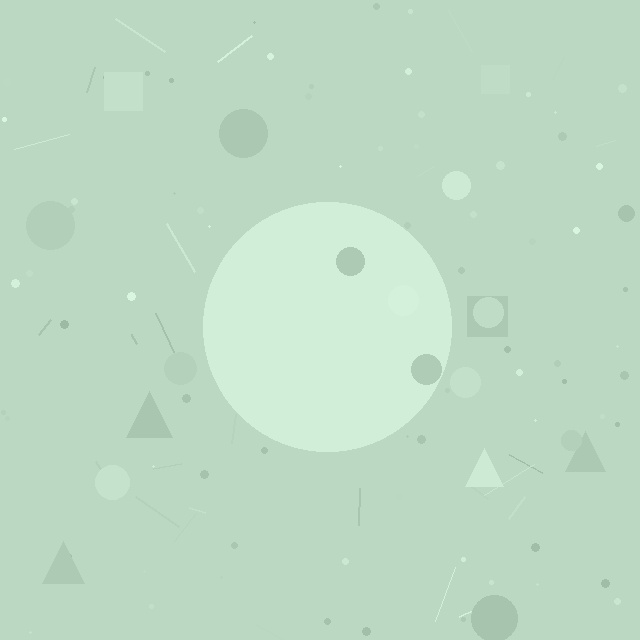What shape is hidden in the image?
A circle is hidden in the image.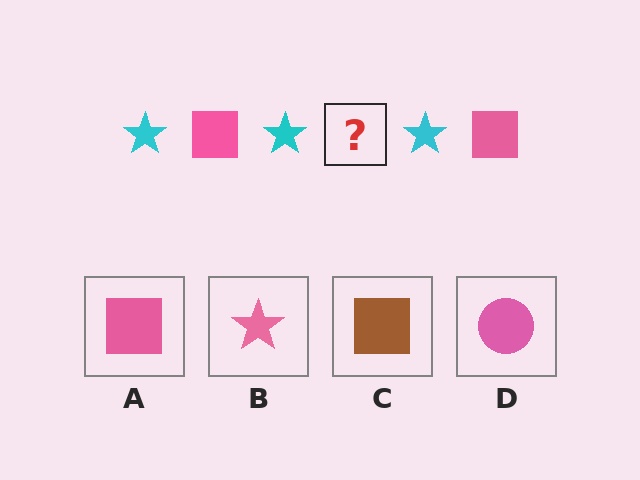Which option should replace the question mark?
Option A.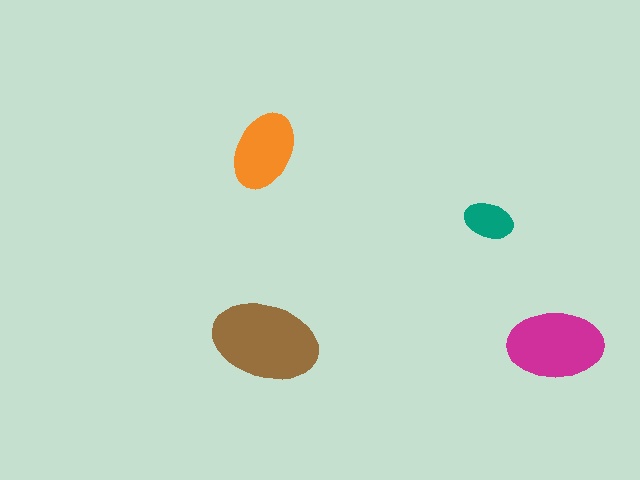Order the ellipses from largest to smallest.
the brown one, the magenta one, the orange one, the teal one.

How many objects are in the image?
There are 4 objects in the image.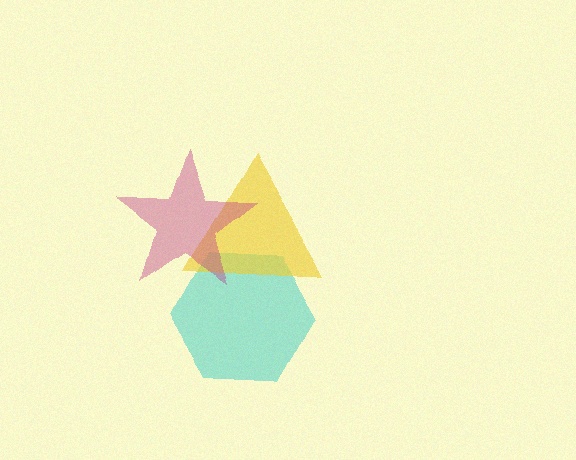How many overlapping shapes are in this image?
There are 3 overlapping shapes in the image.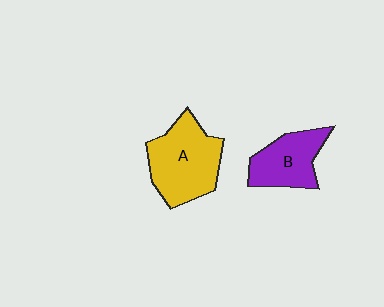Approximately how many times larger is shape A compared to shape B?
Approximately 1.4 times.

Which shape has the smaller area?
Shape B (purple).